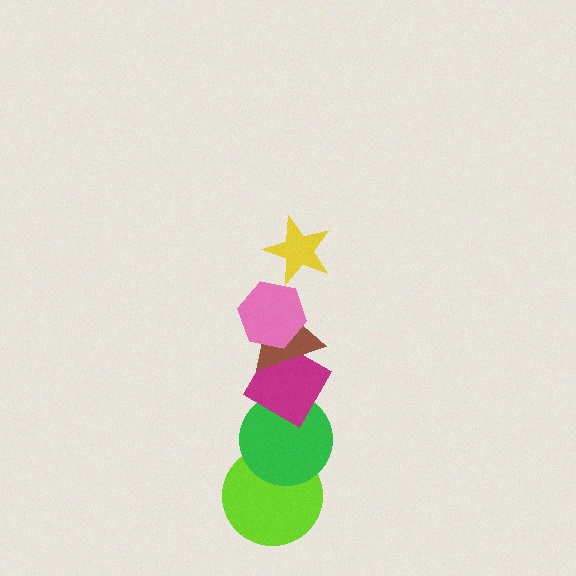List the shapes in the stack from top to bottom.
From top to bottom: the yellow star, the pink hexagon, the brown triangle, the magenta diamond, the green circle, the lime circle.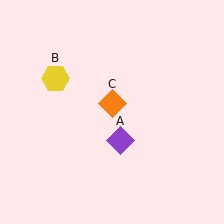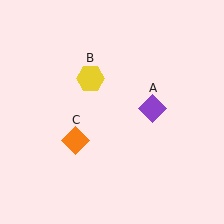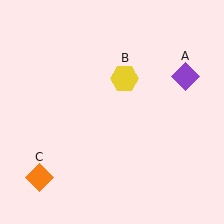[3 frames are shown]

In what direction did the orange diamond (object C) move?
The orange diamond (object C) moved down and to the left.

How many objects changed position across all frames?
3 objects changed position: purple diamond (object A), yellow hexagon (object B), orange diamond (object C).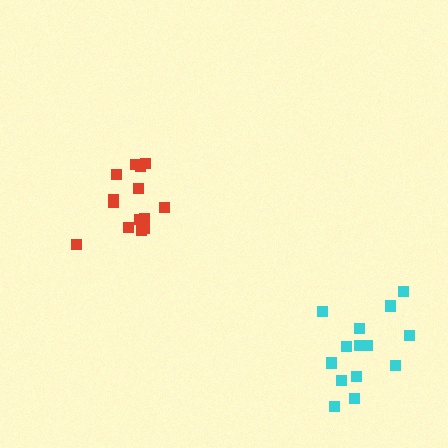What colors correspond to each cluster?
The clusters are colored: cyan, red.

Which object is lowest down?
The cyan cluster is bottommost.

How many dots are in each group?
Group 1: 15 dots, Group 2: 16 dots (31 total).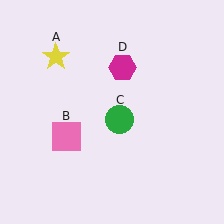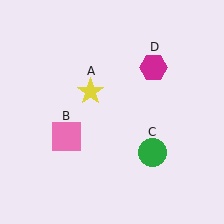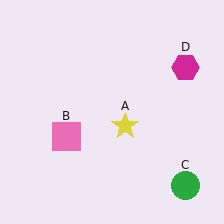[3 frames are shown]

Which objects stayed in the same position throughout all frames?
Pink square (object B) remained stationary.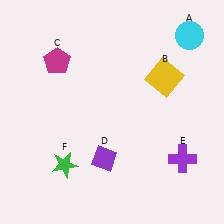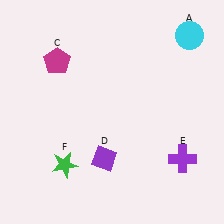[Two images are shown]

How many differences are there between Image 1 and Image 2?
There is 1 difference between the two images.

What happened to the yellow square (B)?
The yellow square (B) was removed in Image 2. It was in the top-right area of Image 1.